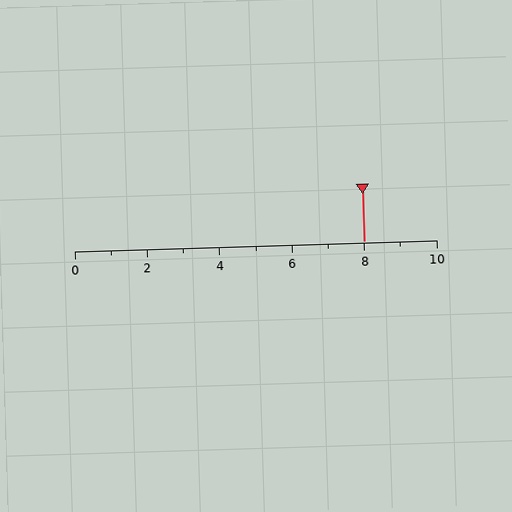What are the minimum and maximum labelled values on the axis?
The axis runs from 0 to 10.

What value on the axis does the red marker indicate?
The marker indicates approximately 8.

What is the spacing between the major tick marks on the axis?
The major ticks are spaced 2 apart.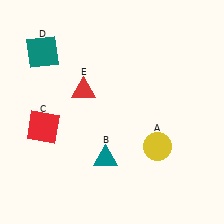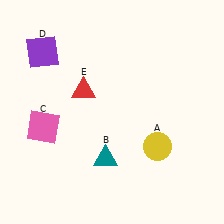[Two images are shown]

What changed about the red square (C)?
In Image 1, C is red. In Image 2, it changed to pink.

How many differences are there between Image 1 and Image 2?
There are 2 differences between the two images.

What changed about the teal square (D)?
In Image 1, D is teal. In Image 2, it changed to purple.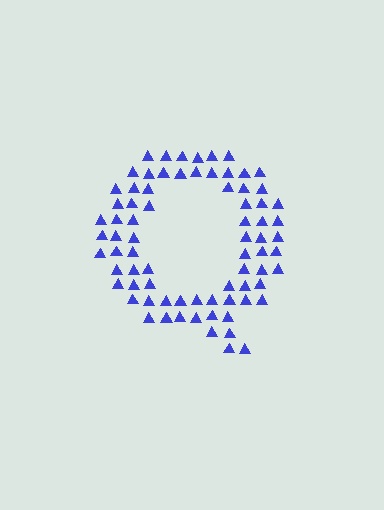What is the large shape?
The large shape is the letter Q.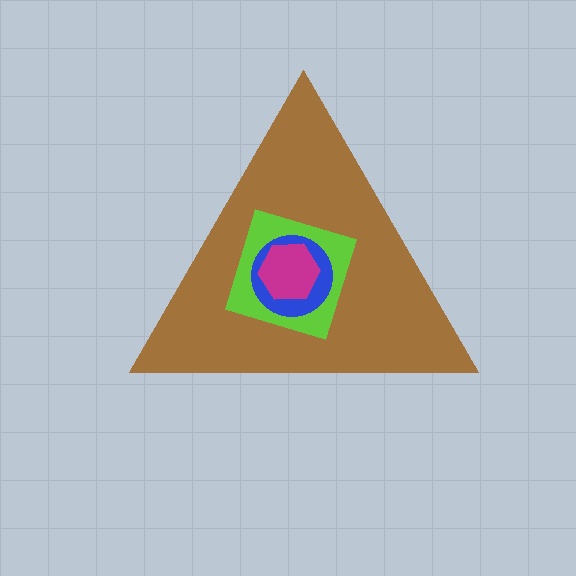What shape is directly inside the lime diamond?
The blue circle.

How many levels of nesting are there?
4.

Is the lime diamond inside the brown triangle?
Yes.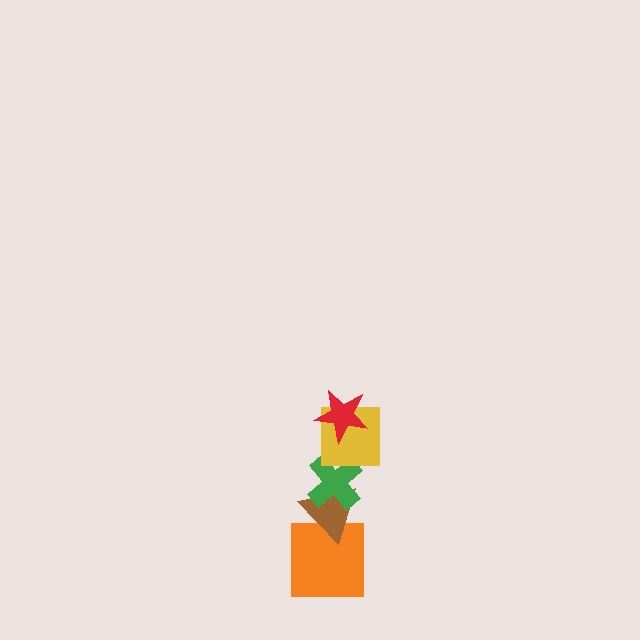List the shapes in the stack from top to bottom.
From top to bottom: the red star, the yellow square, the green cross, the brown triangle, the orange square.